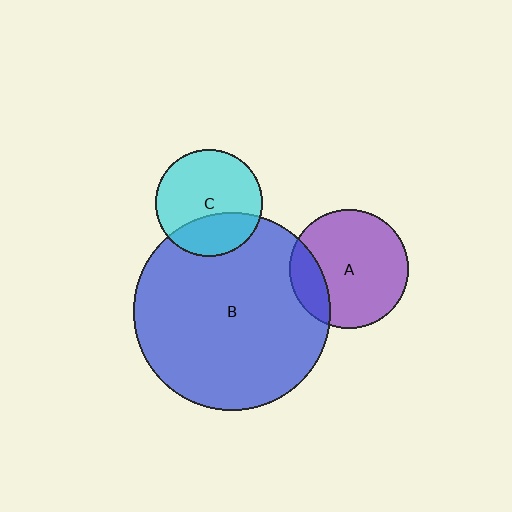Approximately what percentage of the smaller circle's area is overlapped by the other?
Approximately 30%.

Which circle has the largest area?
Circle B (blue).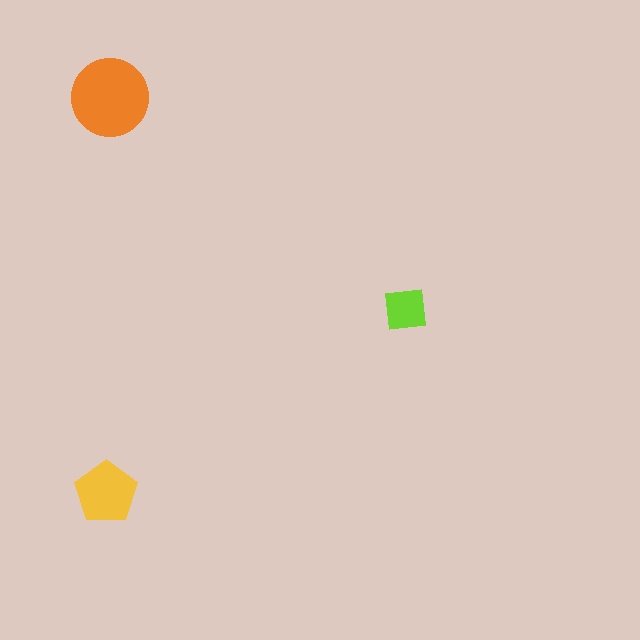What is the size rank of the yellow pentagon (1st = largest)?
2nd.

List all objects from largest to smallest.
The orange circle, the yellow pentagon, the lime square.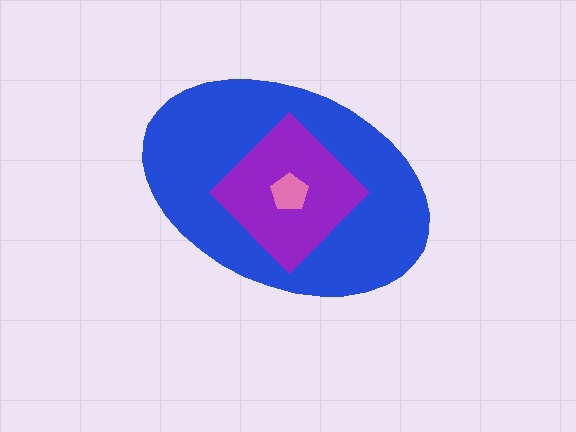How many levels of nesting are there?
3.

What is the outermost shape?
The blue ellipse.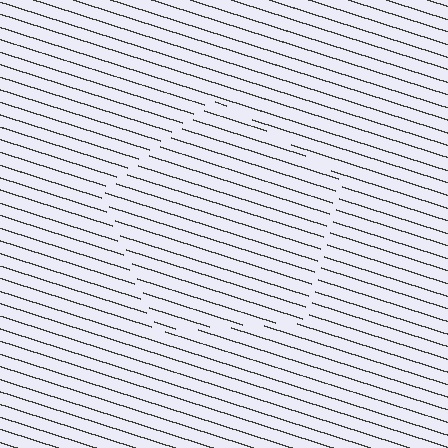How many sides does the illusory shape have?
5 sides — the line-ends trace a pentagon.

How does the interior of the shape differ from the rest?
The interior of the shape contains the same grating, shifted by half a period — the contour is defined by the phase discontinuity where line-ends from the inner and outer gratings abut.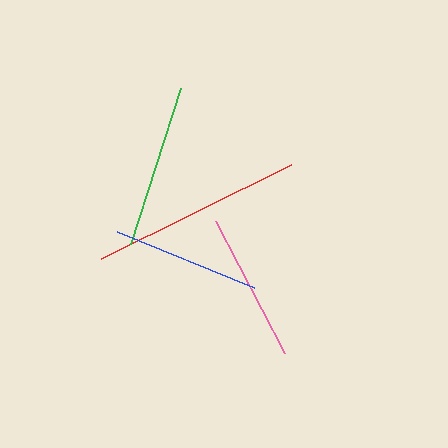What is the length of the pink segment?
The pink segment is approximately 149 pixels long.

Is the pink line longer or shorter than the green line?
The green line is longer than the pink line.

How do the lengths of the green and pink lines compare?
The green and pink lines are approximately the same length.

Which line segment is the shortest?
The blue line is the shortest at approximately 148 pixels.